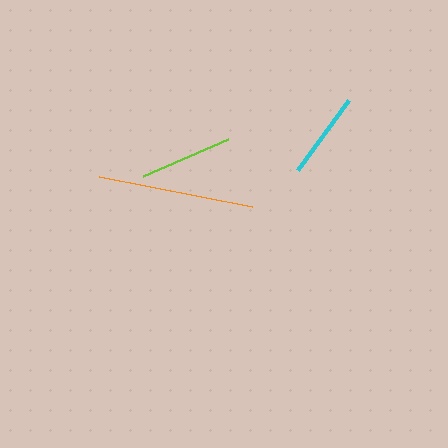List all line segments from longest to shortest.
From longest to shortest: orange, lime, cyan.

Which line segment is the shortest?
The cyan line is the shortest at approximately 86 pixels.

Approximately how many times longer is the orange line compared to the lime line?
The orange line is approximately 1.7 times the length of the lime line.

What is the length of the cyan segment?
The cyan segment is approximately 86 pixels long.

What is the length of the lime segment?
The lime segment is approximately 93 pixels long.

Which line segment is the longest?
The orange line is the longest at approximately 157 pixels.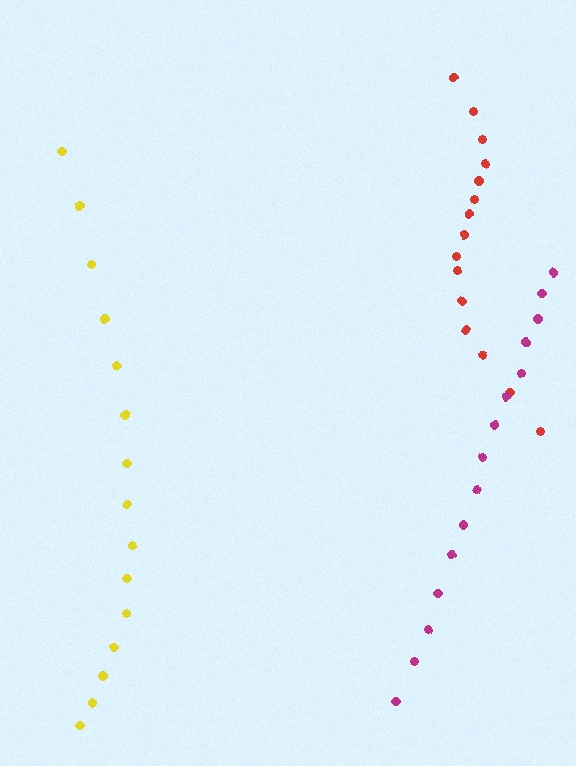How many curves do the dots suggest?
There are 3 distinct paths.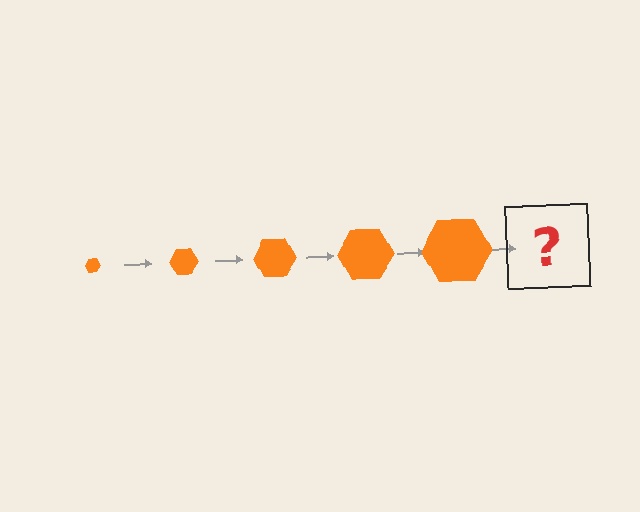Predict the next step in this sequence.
The next step is an orange hexagon, larger than the previous one.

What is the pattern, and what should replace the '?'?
The pattern is that the hexagon gets progressively larger each step. The '?' should be an orange hexagon, larger than the previous one.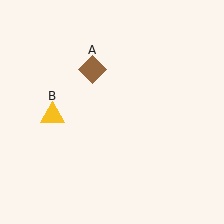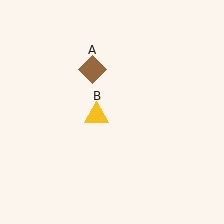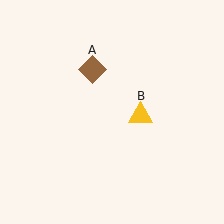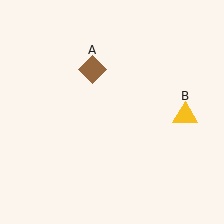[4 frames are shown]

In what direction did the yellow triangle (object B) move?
The yellow triangle (object B) moved right.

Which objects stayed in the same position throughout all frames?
Brown diamond (object A) remained stationary.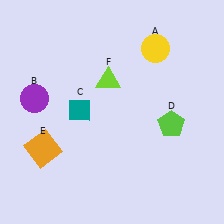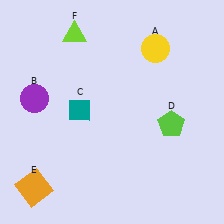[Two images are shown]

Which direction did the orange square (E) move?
The orange square (E) moved down.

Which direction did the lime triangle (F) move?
The lime triangle (F) moved up.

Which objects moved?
The objects that moved are: the orange square (E), the lime triangle (F).